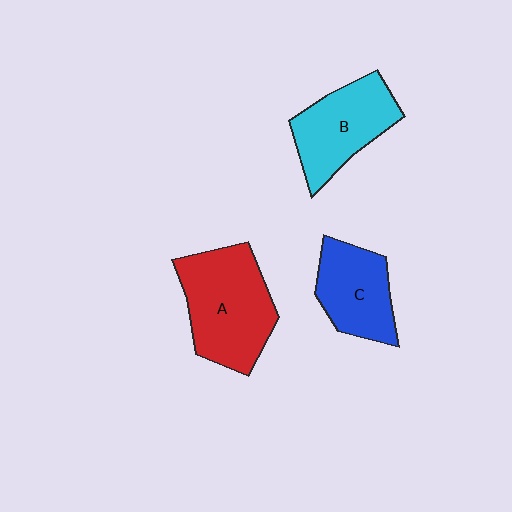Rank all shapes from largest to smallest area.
From largest to smallest: A (red), B (cyan), C (blue).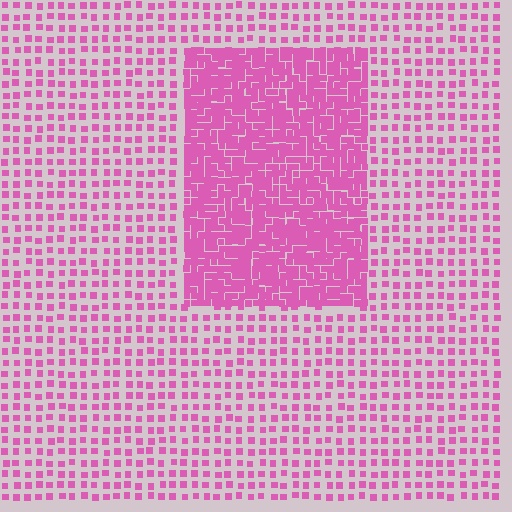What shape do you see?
I see a rectangle.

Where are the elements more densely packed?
The elements are more densely packed inside the rectangle boundary.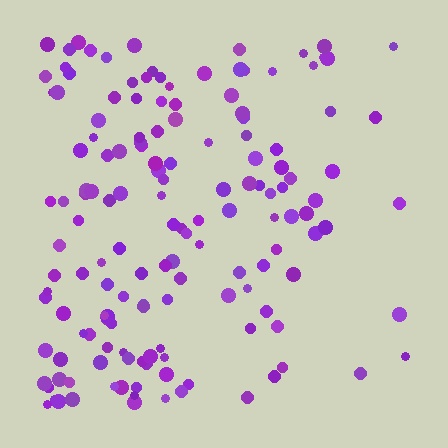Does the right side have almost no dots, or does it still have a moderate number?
Still a moderate number, just noticeably fewer than the left.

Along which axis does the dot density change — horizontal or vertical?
Horizontal.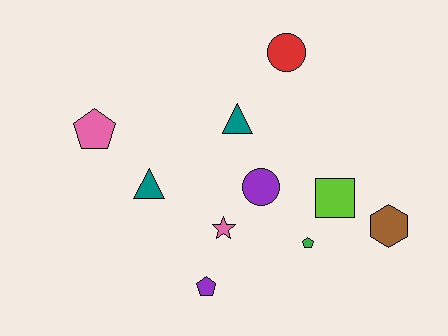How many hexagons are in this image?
There is 1 hexagon.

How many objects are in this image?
There are 10 objects.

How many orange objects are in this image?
There are no orange objects.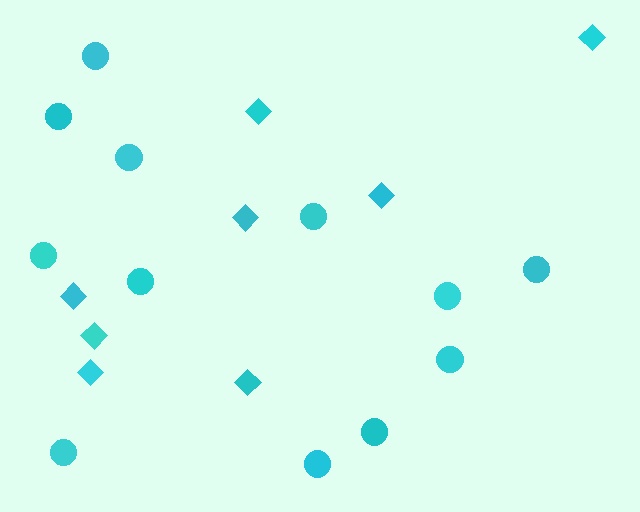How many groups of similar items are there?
There are 2 groups: one group of diamonds (8) and one group of circles (12).